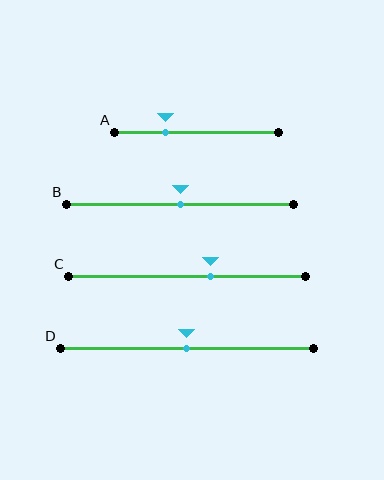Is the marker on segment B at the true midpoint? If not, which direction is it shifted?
Yes, the marker on segment B is at the true midpoint.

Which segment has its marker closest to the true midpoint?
Segment B has its marker closest to the true midpoint.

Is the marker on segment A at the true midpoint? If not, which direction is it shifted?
No, the marker on segment A is shifted to the left by about 19% of the segment length.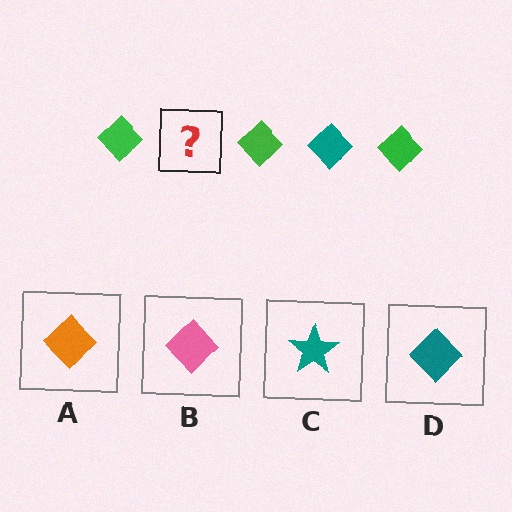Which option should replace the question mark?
Option D.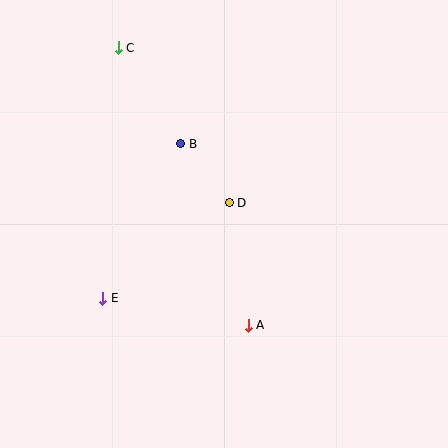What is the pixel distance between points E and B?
The distance between E and B is 173 pixels.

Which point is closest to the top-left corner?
Point C is closest to the top-left corner.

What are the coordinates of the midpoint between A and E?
The midpoint between A and E is at (176, 312).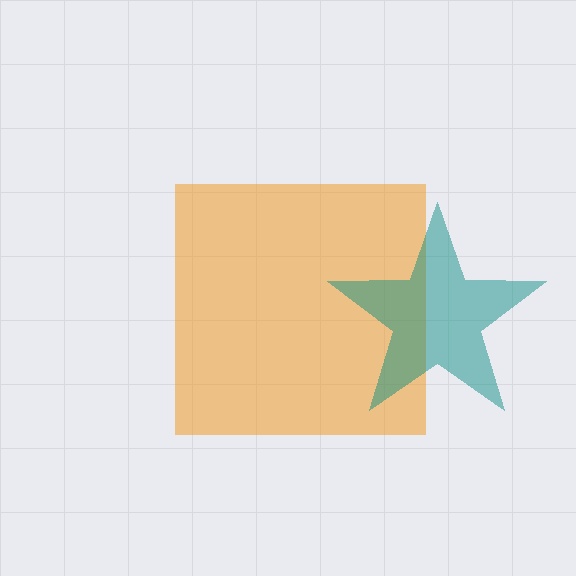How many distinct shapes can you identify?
There are 2 distinct shapes: an orange square, a teal star.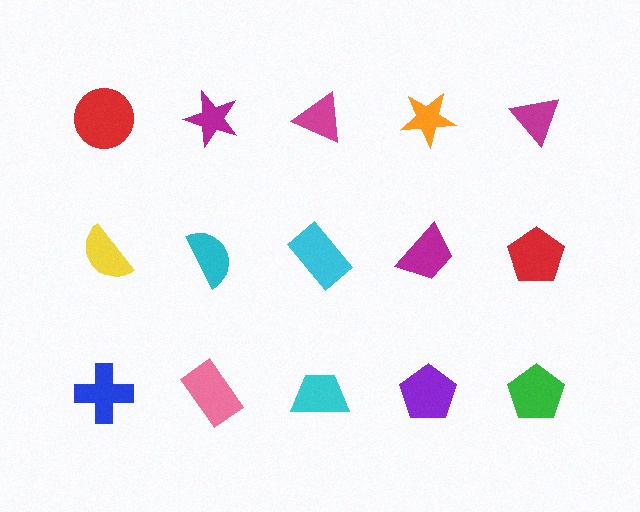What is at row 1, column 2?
A magenta star.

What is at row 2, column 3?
A cyan rectangle.